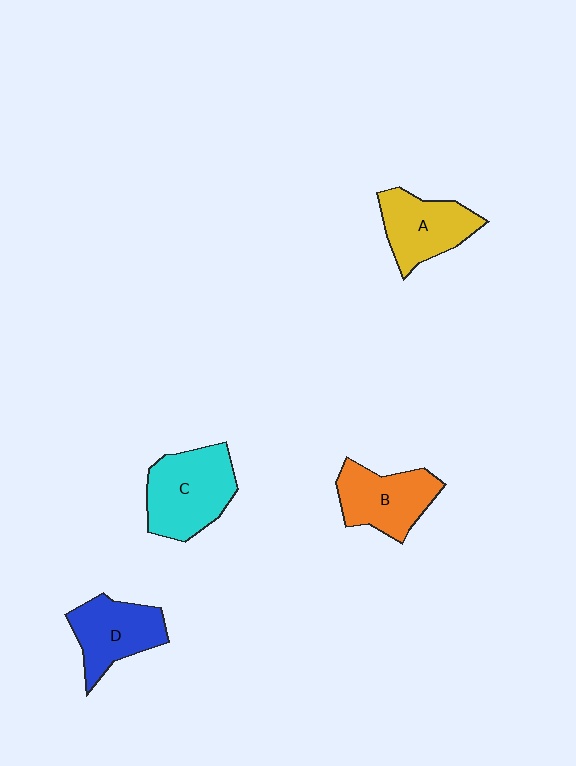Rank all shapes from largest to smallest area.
From largest to smallest: C (cyan), B (orange), A (yellow), D (blue).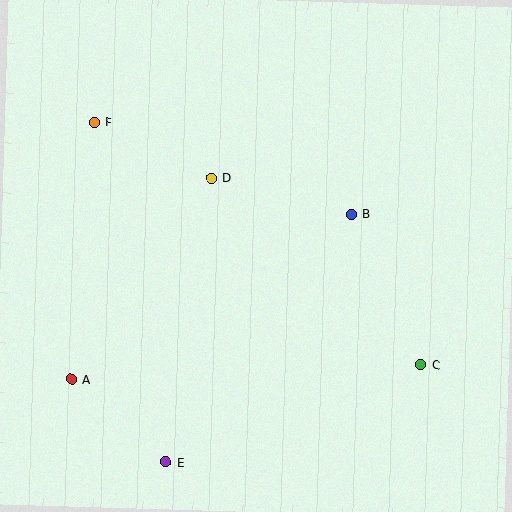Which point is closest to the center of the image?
Point D at (212, 178) is closest to the center.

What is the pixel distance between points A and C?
The distance between A and C is 349 pixels.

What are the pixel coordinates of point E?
Point E is at (165, 462).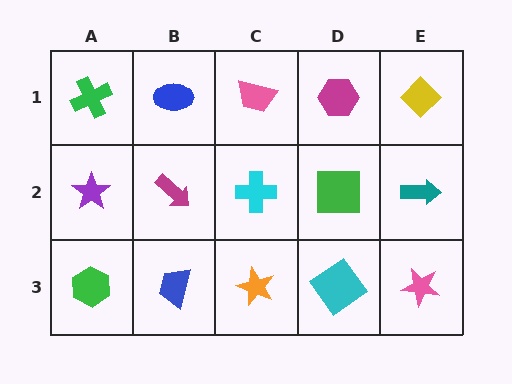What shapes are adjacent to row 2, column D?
A magenta hexagon (row 1, column D), a cyan diamond (row 3, column D), a cyan cross (row 2, column C), a teal arrow (row 2, column E).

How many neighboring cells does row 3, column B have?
3.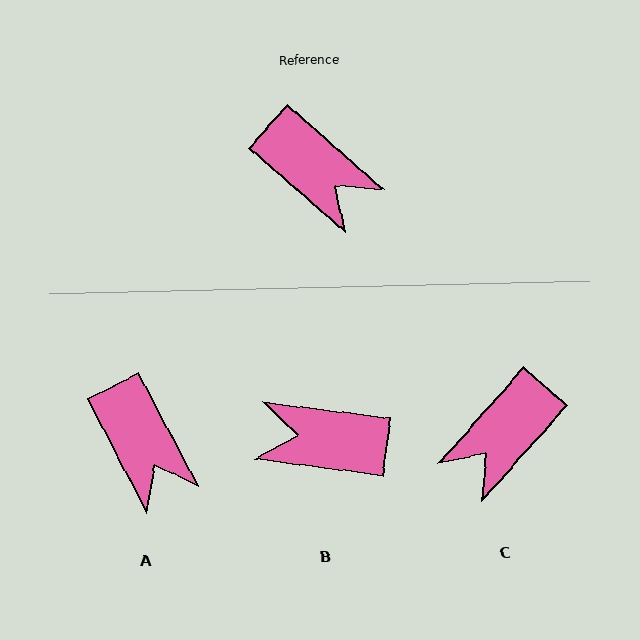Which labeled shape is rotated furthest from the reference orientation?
B, about 146 degrees away.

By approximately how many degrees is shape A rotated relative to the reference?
Approximately 21 degrees clockwise.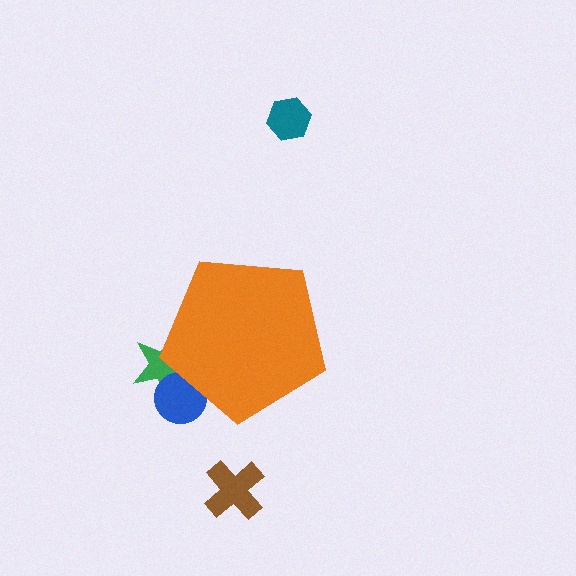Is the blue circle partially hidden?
Yes, the blue circle is partially hidden behind the orange pentagon.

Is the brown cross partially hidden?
No, the brown cross is fully visible.